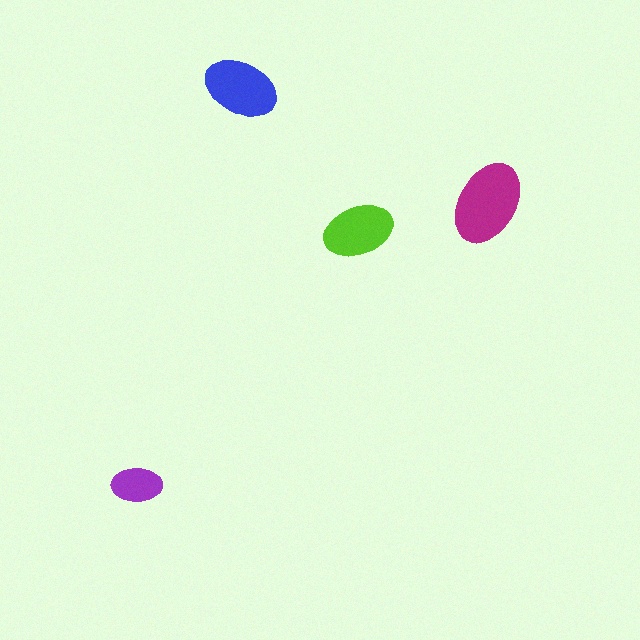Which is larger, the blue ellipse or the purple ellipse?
The blue one.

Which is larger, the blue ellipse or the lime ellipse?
The blue one.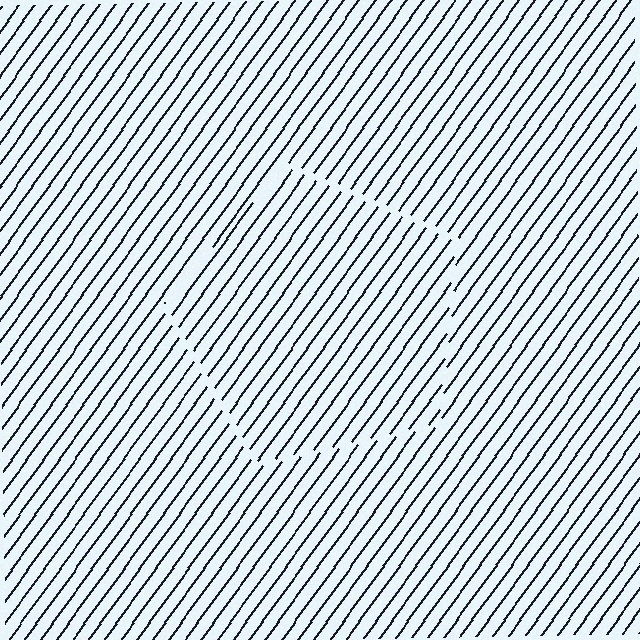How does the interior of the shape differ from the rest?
The interior of the shape contains the same grating, shifted by half a period — the contour is defined by the phase discontinuity where line-ends from the inner and outer gratings abut.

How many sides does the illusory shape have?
5 sides — the line-ends trace a pentagon.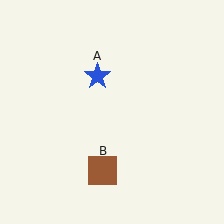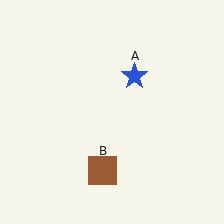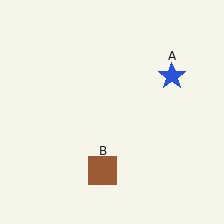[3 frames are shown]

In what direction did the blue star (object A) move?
The blue star (object A) moved right.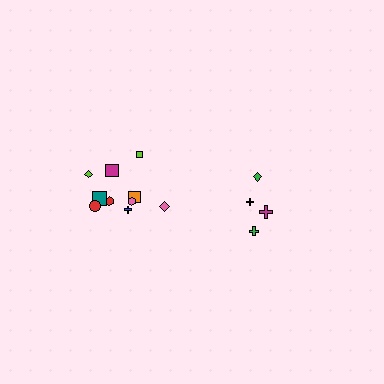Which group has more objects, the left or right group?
The left group.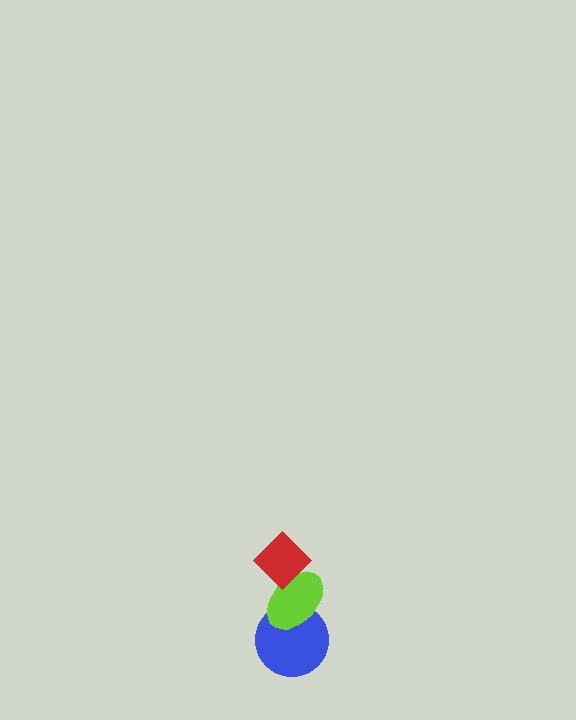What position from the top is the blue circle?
The blue circle is 3rd from the top.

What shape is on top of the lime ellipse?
The red diamond is on top of the lime ellipse.